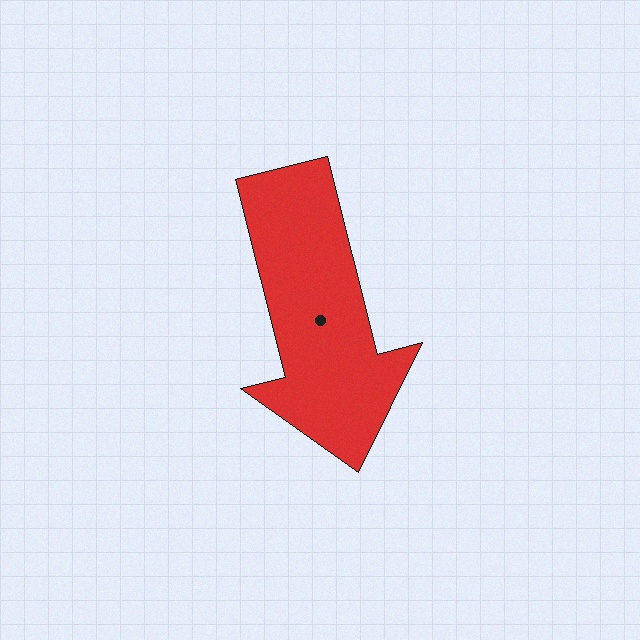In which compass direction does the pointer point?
South.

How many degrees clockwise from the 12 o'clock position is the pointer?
Approximately 166 degrees.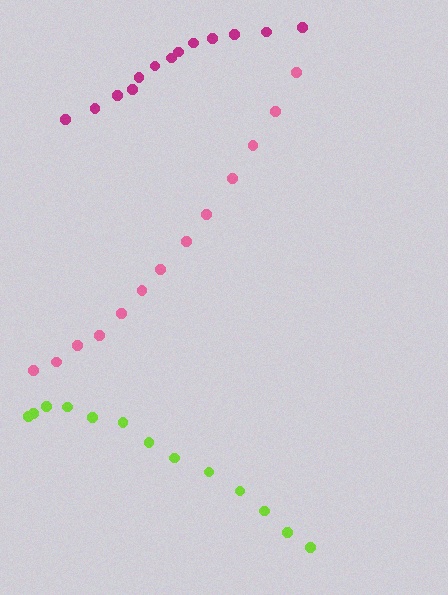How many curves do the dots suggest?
There are 3 distinct paths.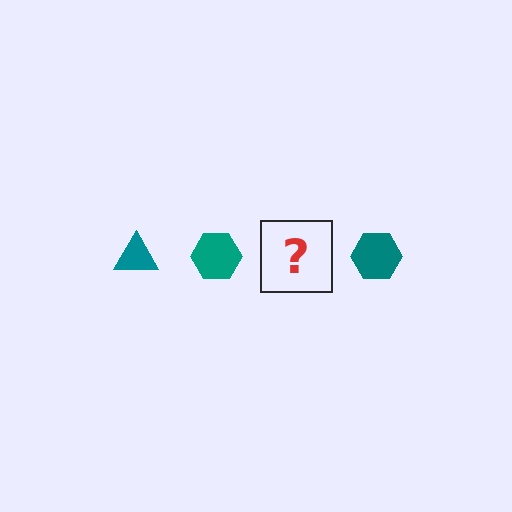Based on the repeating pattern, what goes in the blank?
The blank should be a teal triangle.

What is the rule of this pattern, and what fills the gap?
The rule is that the pattern cycles through triangle, hexagon shapes in teal. The gap should be filled with a teal triangle.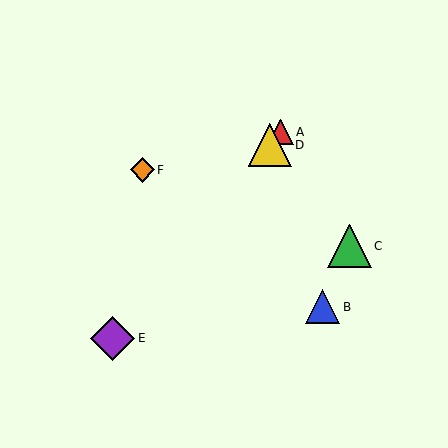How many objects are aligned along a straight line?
3 objects (A, D, E) are aligned along a straight line.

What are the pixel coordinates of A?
Object A is at (280, 132).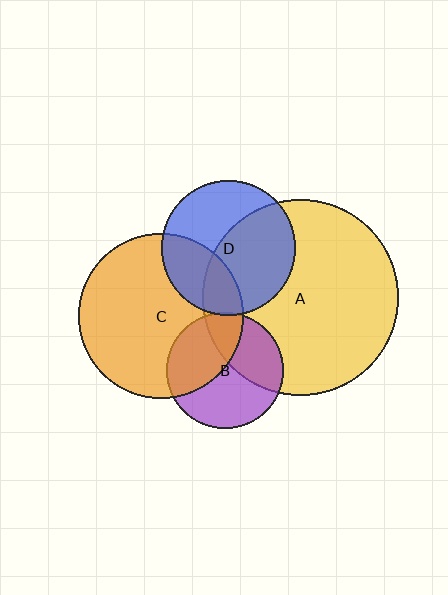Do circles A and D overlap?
Yes.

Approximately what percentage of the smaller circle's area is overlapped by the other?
Approximately 50%.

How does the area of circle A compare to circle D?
Approximately 2.1 times.